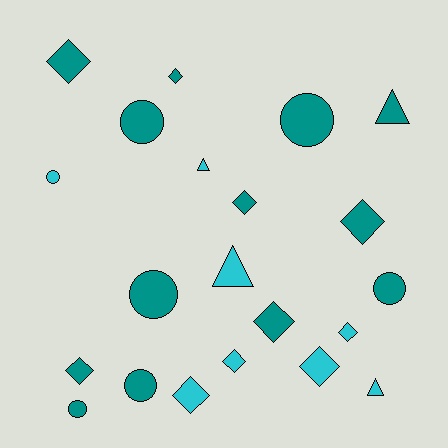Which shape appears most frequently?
Diamond, with 10 objects.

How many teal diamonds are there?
There are 6 teal diamonds.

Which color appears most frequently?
Teal, with 13 objects.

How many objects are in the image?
There are 21 objects.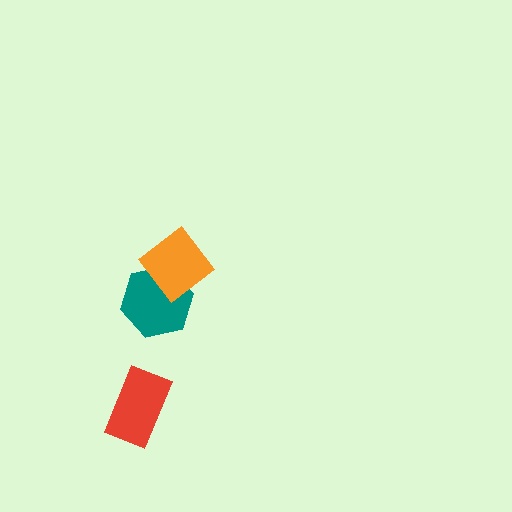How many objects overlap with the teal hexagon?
1 object overlaps with the teal hexagon.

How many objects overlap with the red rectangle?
0 objects overlap with the red rectangle.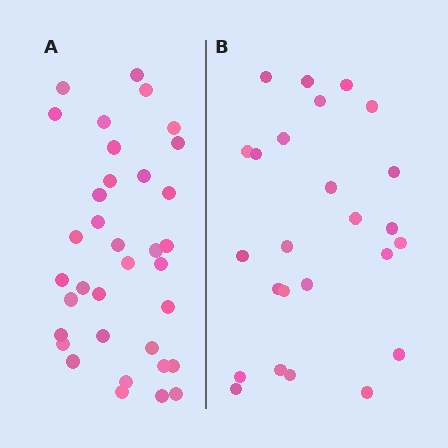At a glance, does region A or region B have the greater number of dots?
Region A (the left region) has more dots.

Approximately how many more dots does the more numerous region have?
Region A has roughly 10 or so more dots than region B.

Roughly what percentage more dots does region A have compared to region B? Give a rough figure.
About 40% more.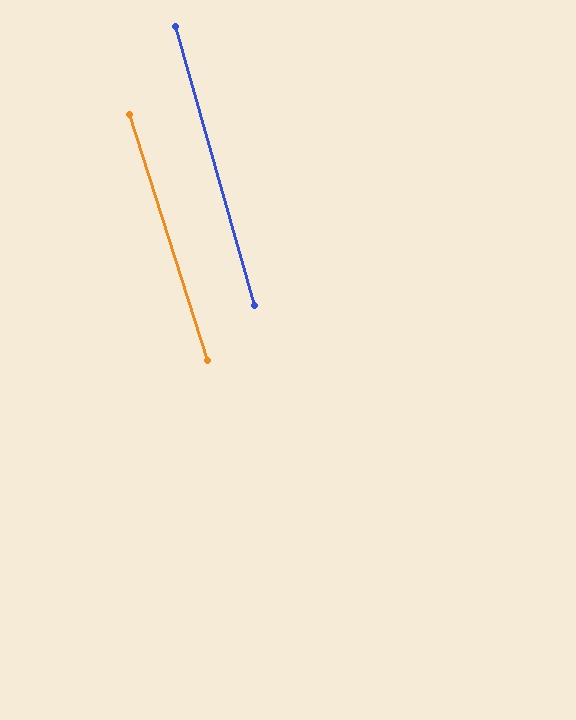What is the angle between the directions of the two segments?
Approximately 2 degrees.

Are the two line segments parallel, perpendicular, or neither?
Parallel — their directions differ by only 1.6°.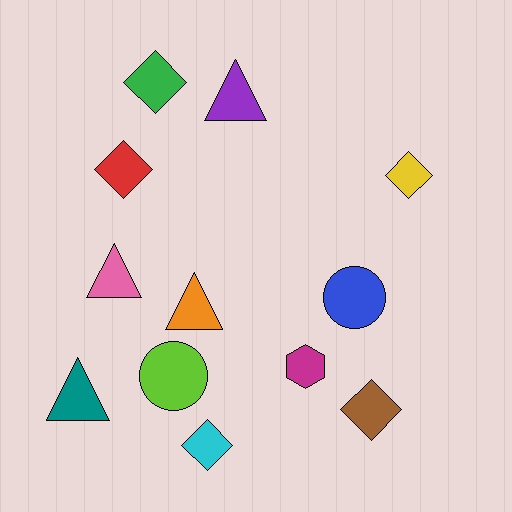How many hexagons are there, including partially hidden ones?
There is 1 hexagon.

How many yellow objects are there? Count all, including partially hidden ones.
There is 1 yellow object.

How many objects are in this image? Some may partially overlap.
There are 12 objects.